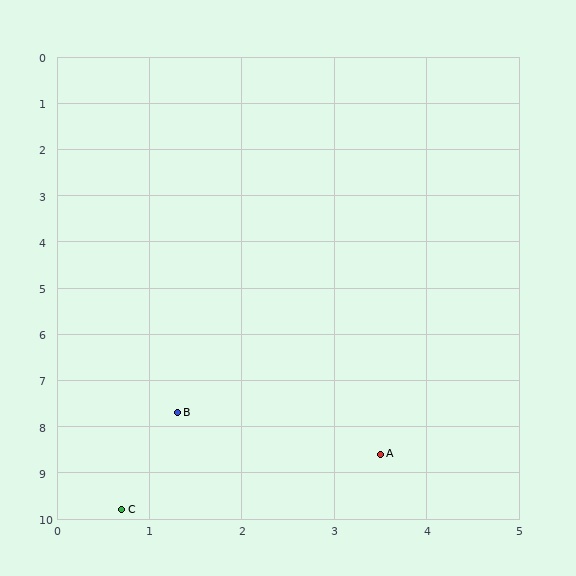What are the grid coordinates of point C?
Point C is at approximately (0.7, 9.8).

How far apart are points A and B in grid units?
Points A and B are about 2.4 grid units apart.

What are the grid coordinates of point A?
Point A is at approximately (3.5, 8.6).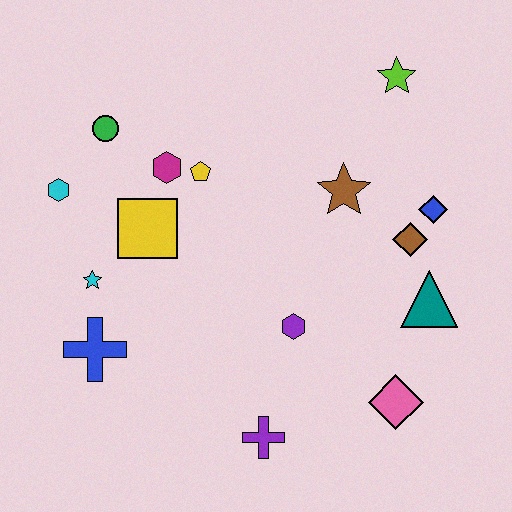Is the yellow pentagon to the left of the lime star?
Yes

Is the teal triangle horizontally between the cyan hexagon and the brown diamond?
No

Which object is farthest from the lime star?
The blue cross is farthest from the lime star.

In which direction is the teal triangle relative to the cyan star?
The teal triangle is to the right of the cyan star.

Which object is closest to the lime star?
The brown star is closest to the lime star.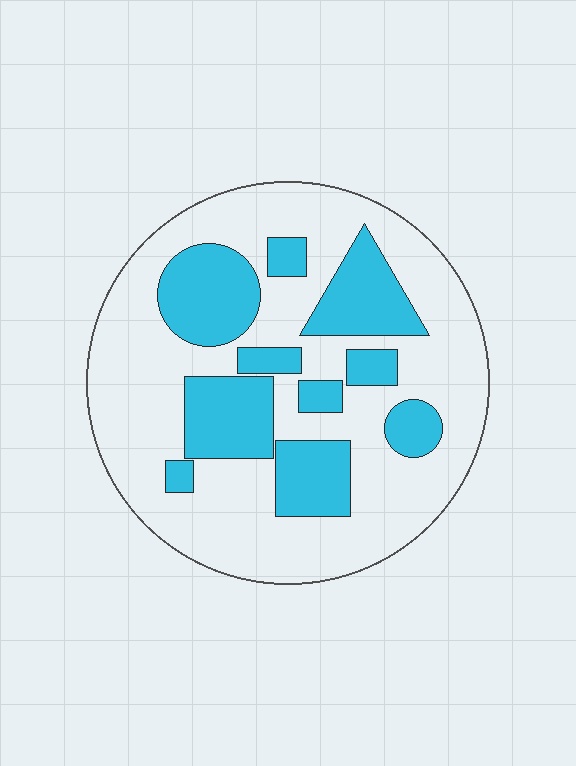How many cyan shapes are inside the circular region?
10.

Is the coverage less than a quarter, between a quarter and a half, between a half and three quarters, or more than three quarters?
Between a quarter and a half.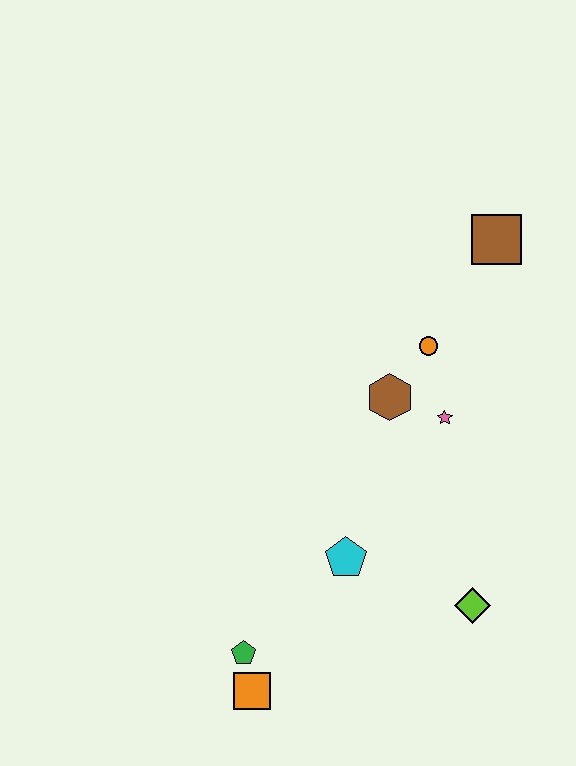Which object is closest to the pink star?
The brown hexagon is closest to the pink star.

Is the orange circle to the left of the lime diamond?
Yes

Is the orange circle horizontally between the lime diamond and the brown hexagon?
Yes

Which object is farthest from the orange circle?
The orange square is farthest from the orange circle.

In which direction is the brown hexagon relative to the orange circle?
The brown hexagon is below the orange circle.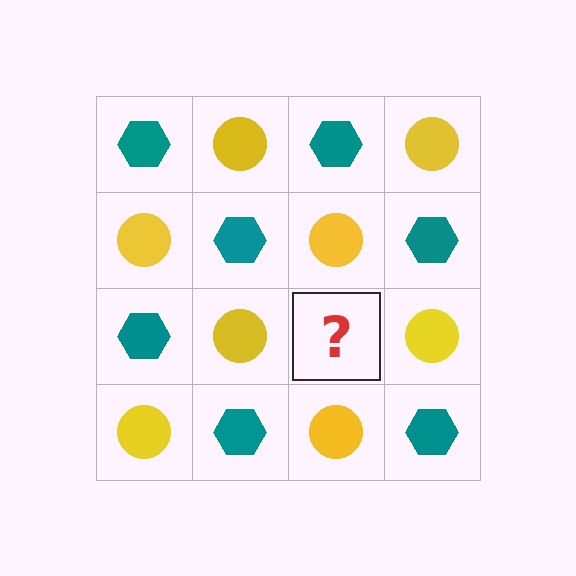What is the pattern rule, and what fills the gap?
The rule is that it alternates teal hexagon and yellow circle in a checkerboard pattern. The gap should be filled with a teal hexagon.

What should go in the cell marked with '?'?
The missing cell should contain a teal hexagon.